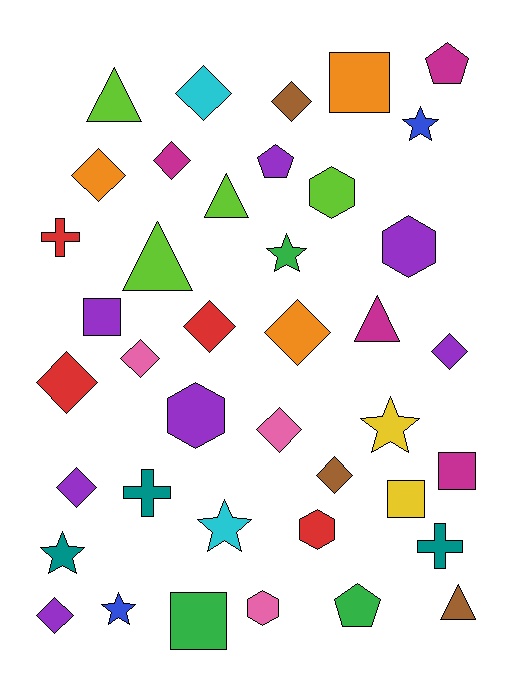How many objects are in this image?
There are 40 objects.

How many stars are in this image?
There are 6 stars.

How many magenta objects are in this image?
There are 4 magenta objects.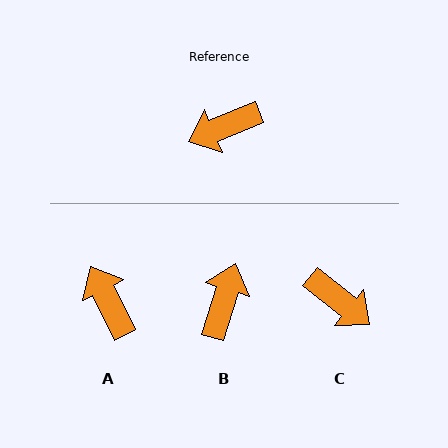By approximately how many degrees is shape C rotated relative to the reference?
Approximately 118 degrees counter-clockwise.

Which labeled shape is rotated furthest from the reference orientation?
B, about 129 degrees away.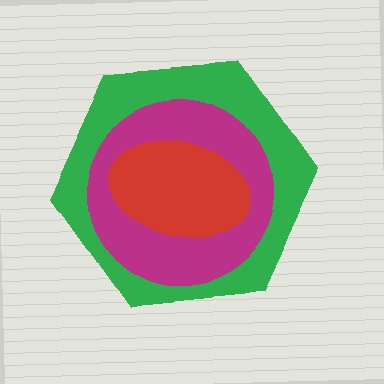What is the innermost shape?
The red ellipse.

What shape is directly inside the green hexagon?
The magenta circle.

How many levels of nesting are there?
3.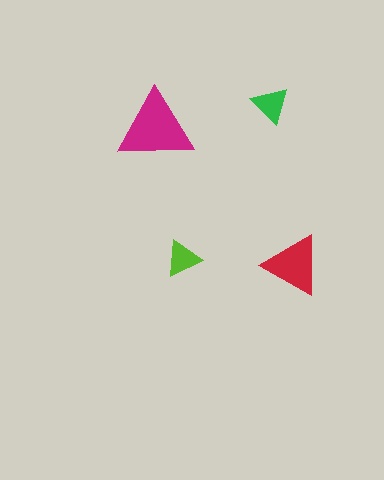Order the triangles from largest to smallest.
the magenta one, the red one, the green one, the lime one.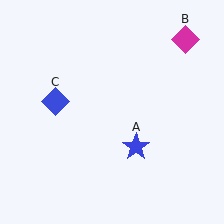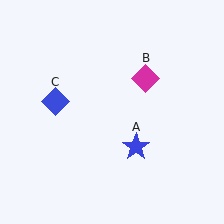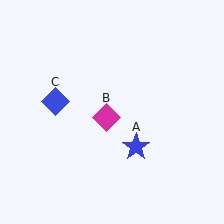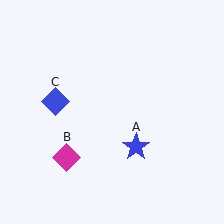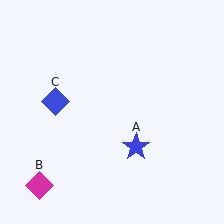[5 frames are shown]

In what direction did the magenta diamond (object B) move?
The magenta diamond (object B) moved down and to the left.